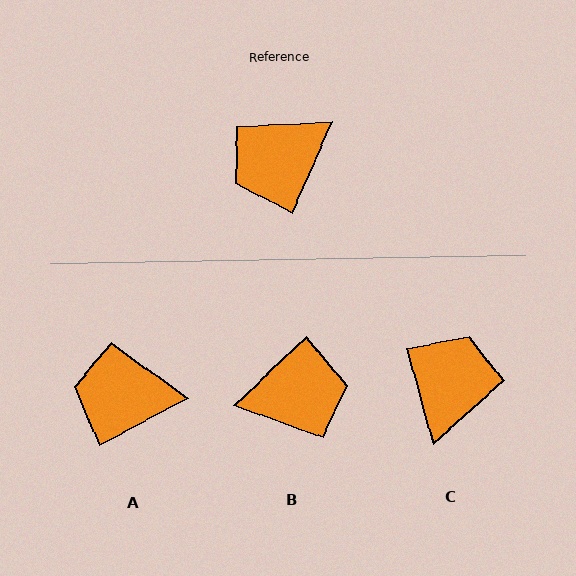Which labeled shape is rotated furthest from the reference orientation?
B, about 157 degrees away.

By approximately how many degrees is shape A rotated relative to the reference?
Approximately 39 degrees clockwise.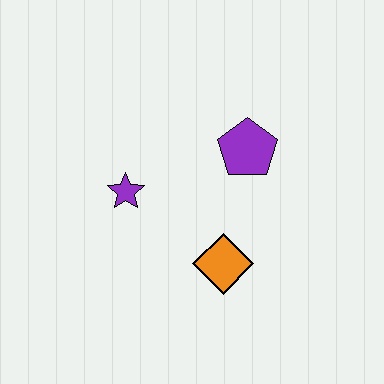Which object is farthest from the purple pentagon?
The purple star is farthest from the purple pentagon.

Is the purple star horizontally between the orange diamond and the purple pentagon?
No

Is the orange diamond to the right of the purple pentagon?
No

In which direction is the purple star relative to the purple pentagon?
The purple star is to the left of the purple pentagon.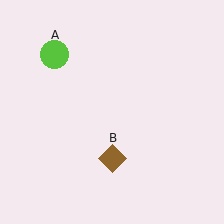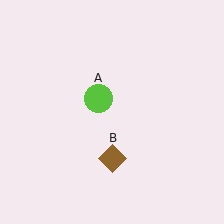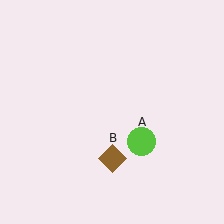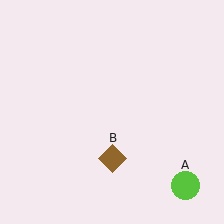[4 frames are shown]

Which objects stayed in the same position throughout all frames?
Brown diamond (object B) remained stationary.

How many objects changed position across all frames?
1 object changed position: lime circle (object A).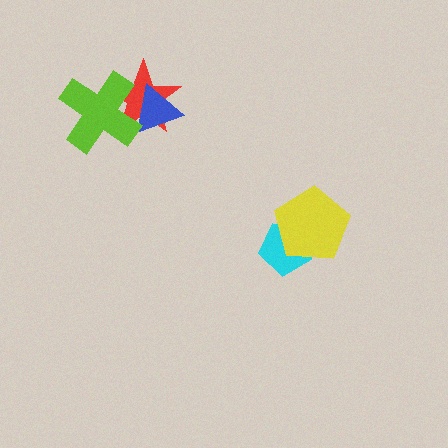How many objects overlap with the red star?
2 objects overlap with the red star.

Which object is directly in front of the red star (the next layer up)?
The blue triangle is directly in front of the red star.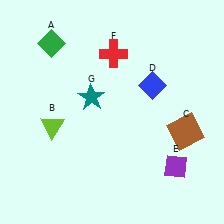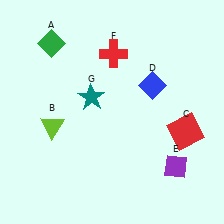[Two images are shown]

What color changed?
The square (C) changed from brown in Image 1 to red in Image 2.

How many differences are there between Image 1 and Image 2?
There is 1 difference between the two images.